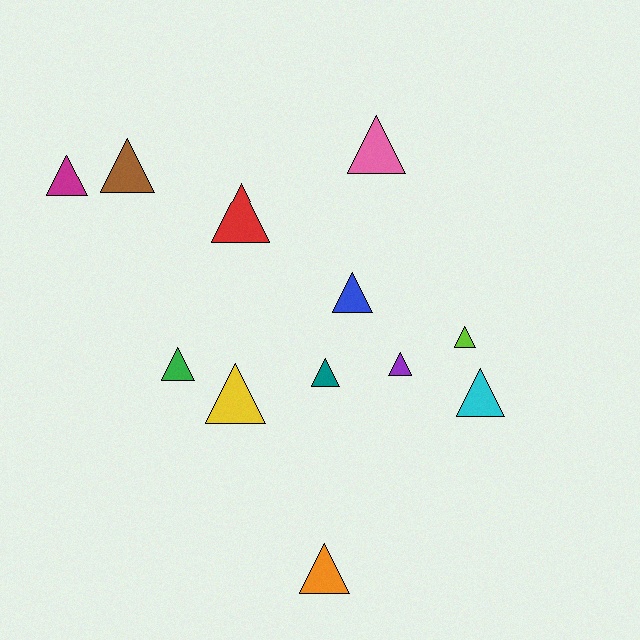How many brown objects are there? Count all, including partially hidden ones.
There is 1 brown object.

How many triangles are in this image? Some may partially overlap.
There are 12 triangles.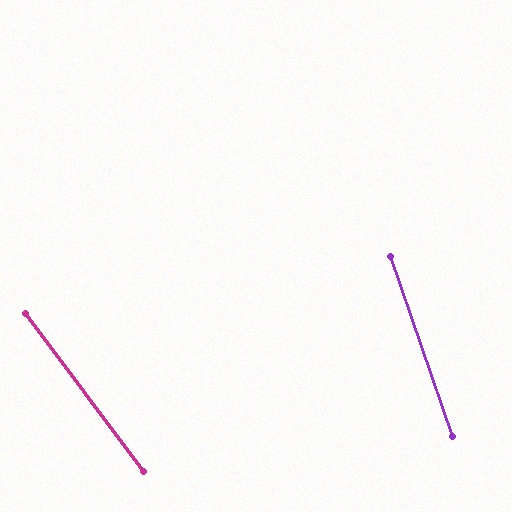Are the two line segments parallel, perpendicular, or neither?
Neither parallel nor perpendicular — they differ by about 17°.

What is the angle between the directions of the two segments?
Approximately 17 degrees.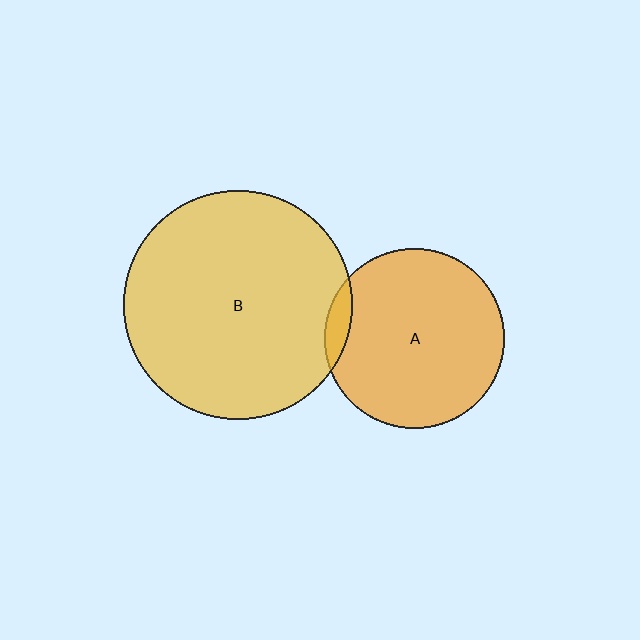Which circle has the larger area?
Circle B (yellow).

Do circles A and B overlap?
Yes.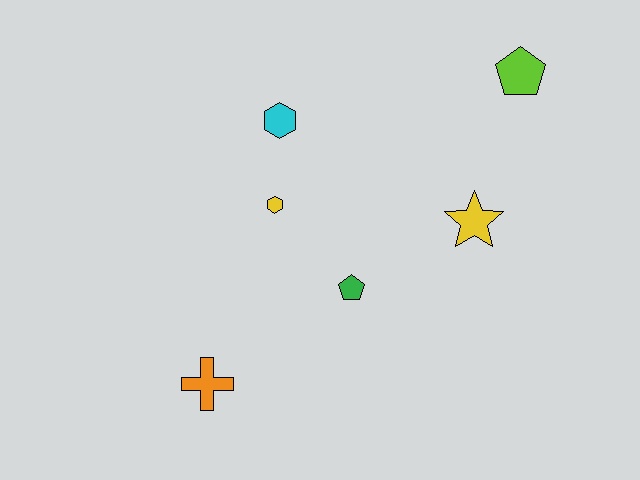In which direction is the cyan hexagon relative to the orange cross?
The cyan hexagon is above the orange cross.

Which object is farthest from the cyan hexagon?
The orange cross is farthest from the cyan hexagon.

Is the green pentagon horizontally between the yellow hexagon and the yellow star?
Yes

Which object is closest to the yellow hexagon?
The cyan hexagon is closest to the yellow hexagon.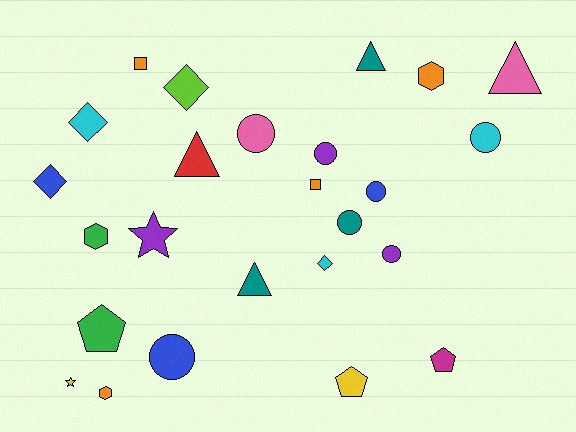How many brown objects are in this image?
There are no brown objects.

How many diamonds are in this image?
There are 4 diamonds.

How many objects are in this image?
There are 25 objects.